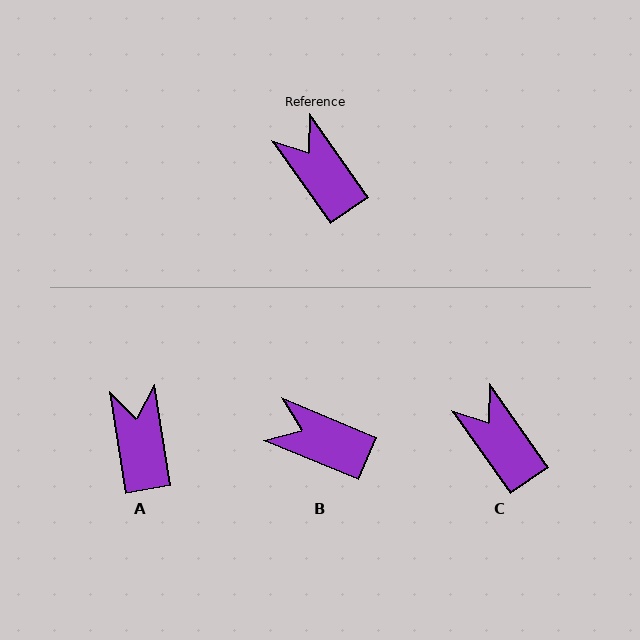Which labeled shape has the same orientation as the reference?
C.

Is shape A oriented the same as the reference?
No, it is off by about 26 degrees.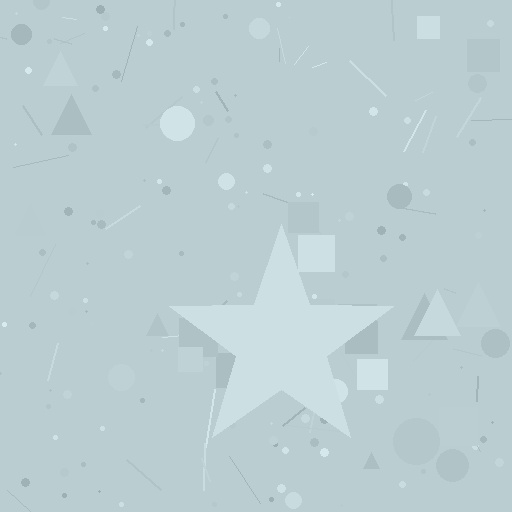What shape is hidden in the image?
A star is hidden in the image.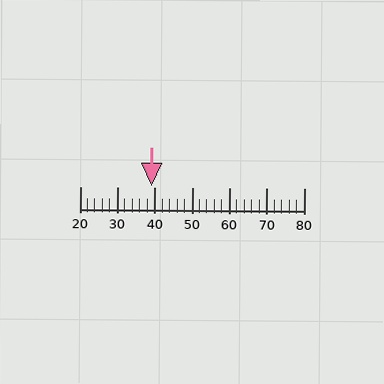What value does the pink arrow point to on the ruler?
The pink arrow points to approximately 39.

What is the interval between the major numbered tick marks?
The major tick marks are spaced 10 units apart.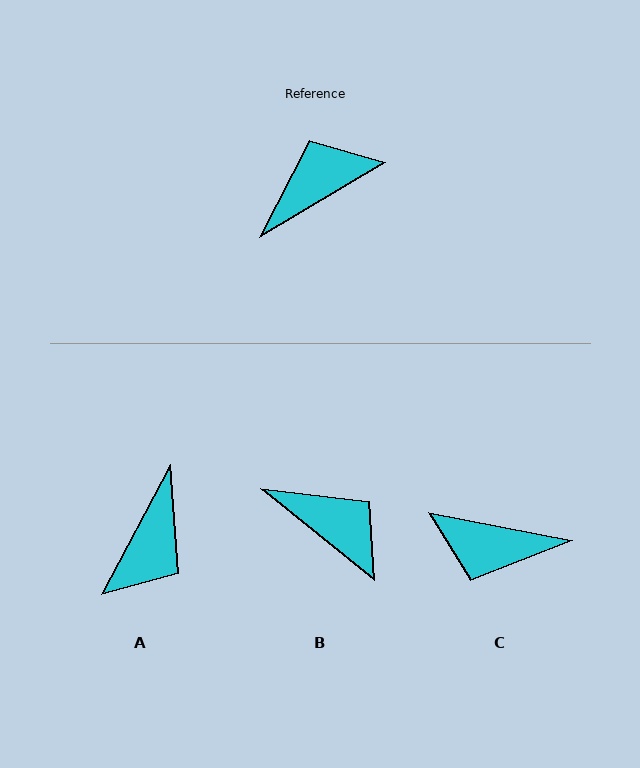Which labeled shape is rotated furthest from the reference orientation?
A, about 149 degrees away.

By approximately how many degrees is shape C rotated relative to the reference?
Approximately 138 degrees counter-clockwise.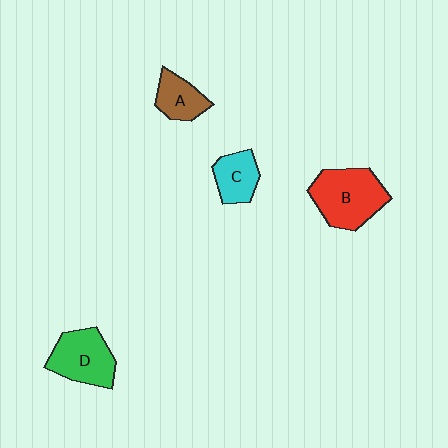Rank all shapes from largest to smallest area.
From largest to smallest: B (red), D (green), C (cyan), A (brown).